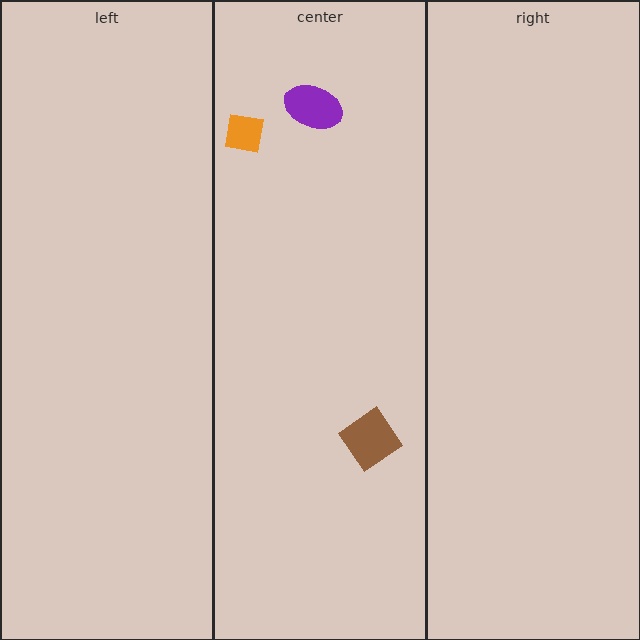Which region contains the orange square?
The center region.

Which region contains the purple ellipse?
The center region.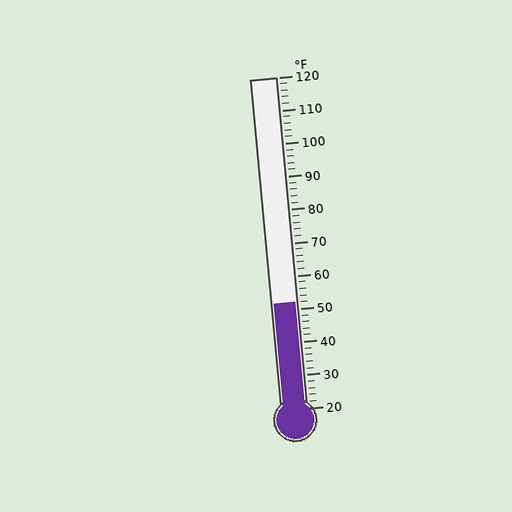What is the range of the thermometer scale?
The thermometer scale ranges from 20°F to 120°F.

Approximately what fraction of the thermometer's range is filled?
The thermometer is filled to approximately 30% of its range.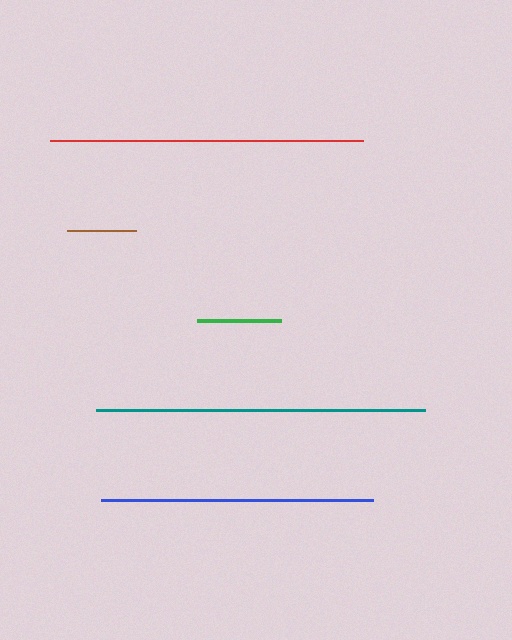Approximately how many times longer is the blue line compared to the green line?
The blue line is approximately 3.2 times the length of the green line.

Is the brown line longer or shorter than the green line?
The green line is longer than the brown line.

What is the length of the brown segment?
The brown segment is approximately 69 pixels long.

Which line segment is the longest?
The teal line is the longest at approximately 329 pixels.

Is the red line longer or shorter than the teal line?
The teal line is longer than the red line.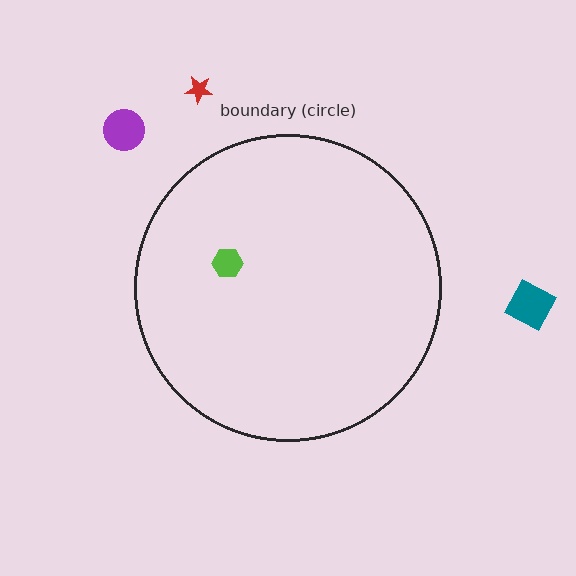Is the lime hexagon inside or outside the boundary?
Inside.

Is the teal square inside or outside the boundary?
Outside.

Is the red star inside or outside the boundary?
Outside.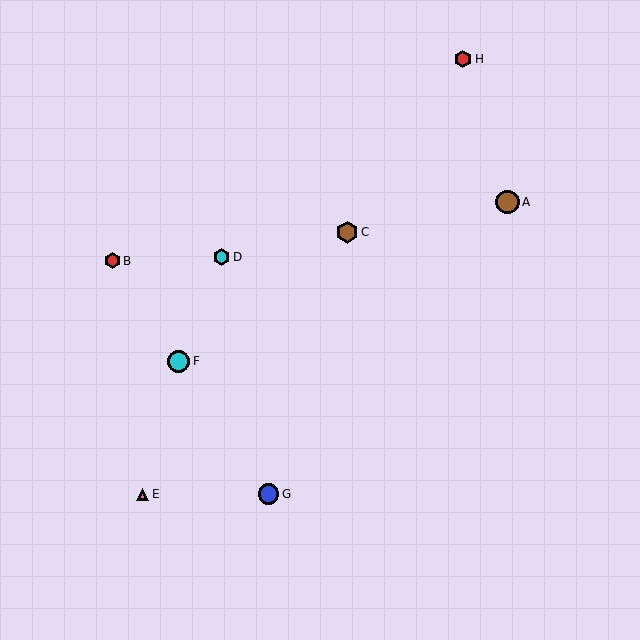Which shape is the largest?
The brown circle (labeled A) is the largest.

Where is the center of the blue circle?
The center of the blue circle is at (268, 494).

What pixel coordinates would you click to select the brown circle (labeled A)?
Click at (508, 202) to select the brown circle A.